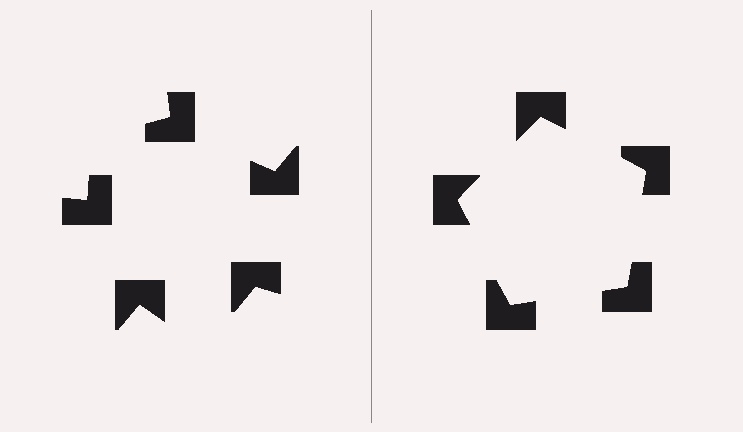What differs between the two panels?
The notched squares are positioned identically on both sides; only the wedge orientations differ. On the right they align to a pentagon; on the left they are misaligned.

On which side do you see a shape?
An illusory pentagon appears on the right side. On the left side the wedge cuts are rotated, so no coherent shape forms.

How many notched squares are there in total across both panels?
10 — 5 on each side.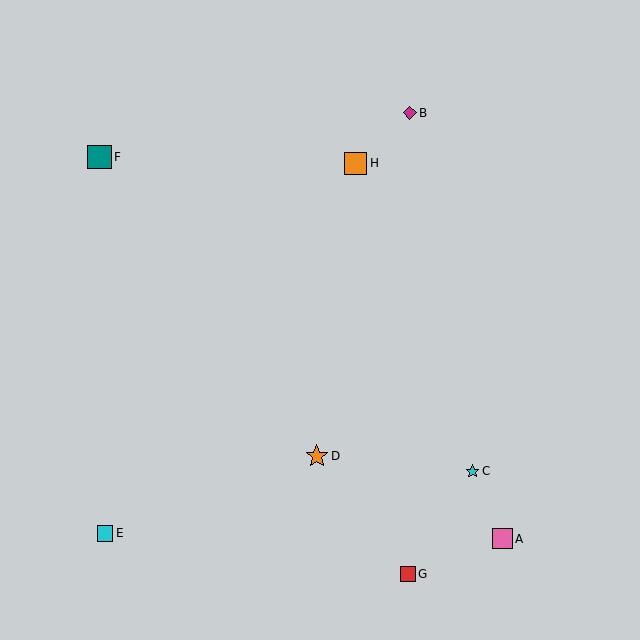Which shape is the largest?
The teal square (labeled F) is the largest.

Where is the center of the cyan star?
The center of the cyan star is at (473, 471).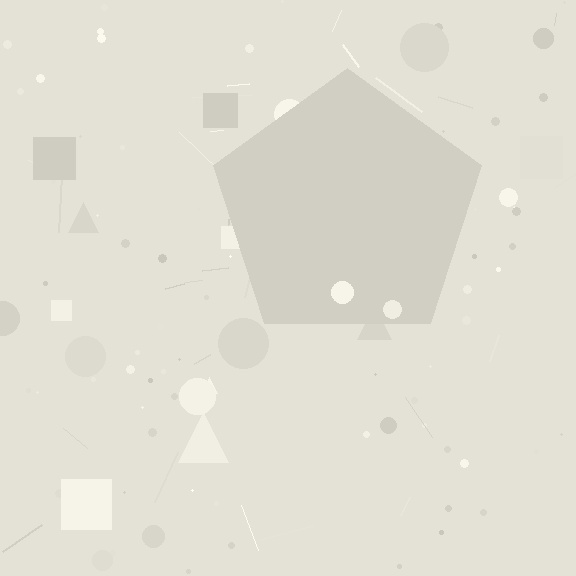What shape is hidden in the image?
A pentagon is hidden in the image.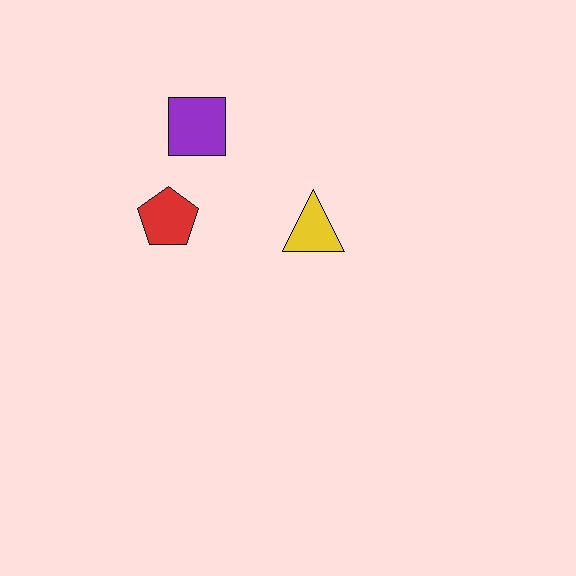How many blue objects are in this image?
There are no blue objects.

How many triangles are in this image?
There is 1 triangle.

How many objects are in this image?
There are 3 objects.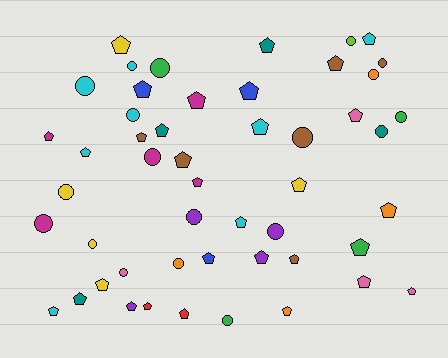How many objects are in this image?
There are 50 objects.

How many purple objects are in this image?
There are 4 purple objects.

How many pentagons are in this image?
There are 31 pentagons.